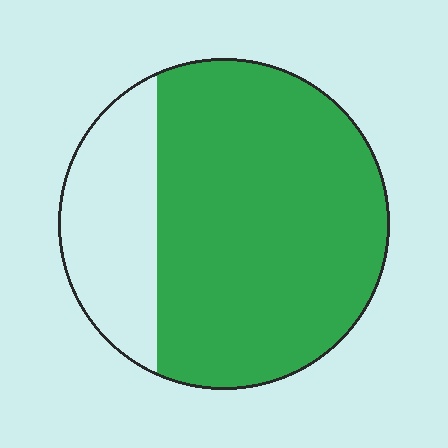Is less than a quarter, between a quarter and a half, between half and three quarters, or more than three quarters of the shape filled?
Between half and three quarters.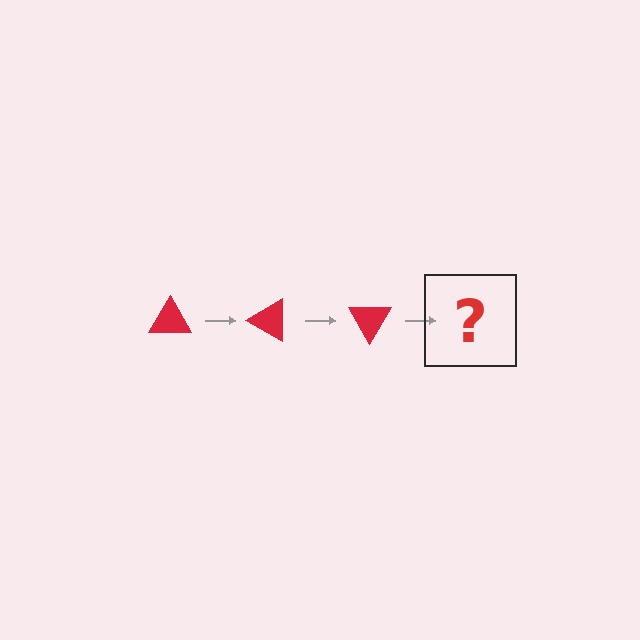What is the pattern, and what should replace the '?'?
The pattern is that the triangle rotates 30 degrees each step. The '?' should be a red triangle rotated 90 degrees.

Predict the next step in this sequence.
The next step is a red triangle rotated 90 degrees.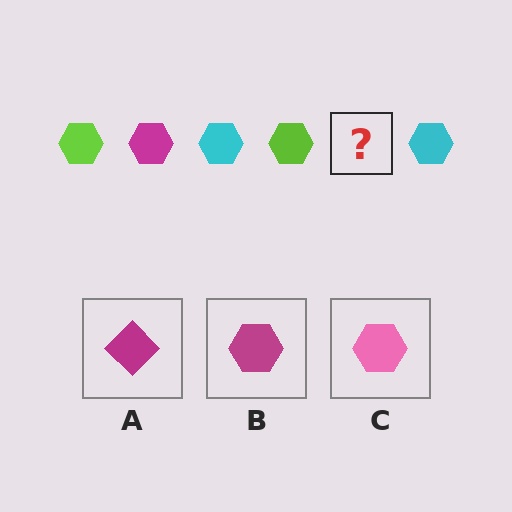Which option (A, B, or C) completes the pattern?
B.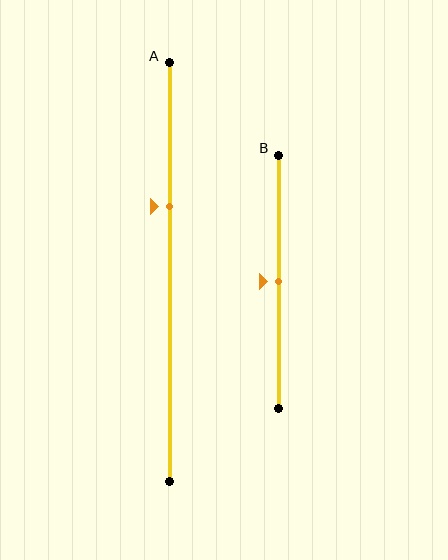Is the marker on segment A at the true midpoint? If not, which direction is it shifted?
No, the marker on segment A is shifted upward by about 16% of the segment length.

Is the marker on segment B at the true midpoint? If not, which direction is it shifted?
Yes, the marker on segment B is at the true midpoint.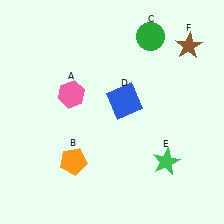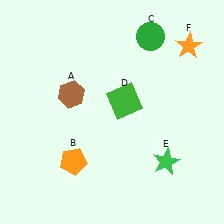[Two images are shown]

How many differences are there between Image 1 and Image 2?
There are 3 differences between the two images.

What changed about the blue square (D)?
In Image 1, D is blue. In Image 2, it changed to green.